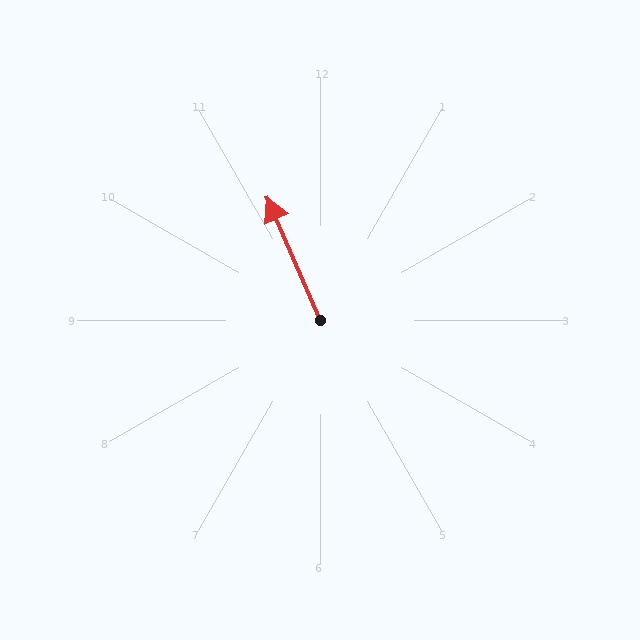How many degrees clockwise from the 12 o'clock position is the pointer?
Approximately 337 degrees.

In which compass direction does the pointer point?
Northwest.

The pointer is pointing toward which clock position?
Roughly 11 o'clock.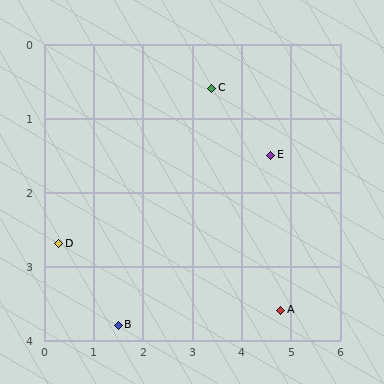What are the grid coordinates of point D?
Point D is at approximately (0.3, 2.7).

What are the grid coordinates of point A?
Point A is at approximately (4.8, 3.6).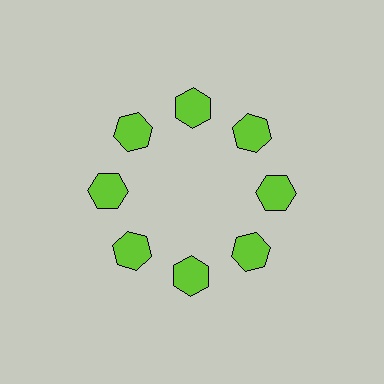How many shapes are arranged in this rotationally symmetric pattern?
There are 8 shapes, arranged in 8 groups of 1.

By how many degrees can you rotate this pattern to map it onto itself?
The pattern maps onto itself every 45 degrees of rotation.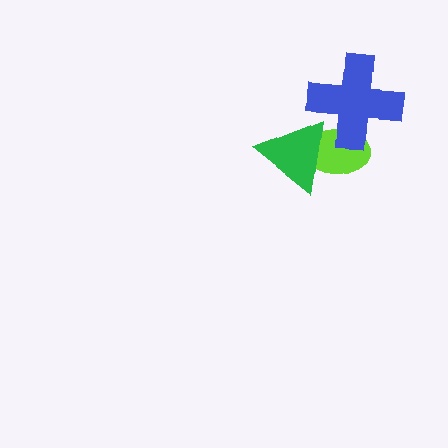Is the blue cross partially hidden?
No, no other shape covers it.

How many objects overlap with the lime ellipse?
2 objects overlap with the lime ellipse.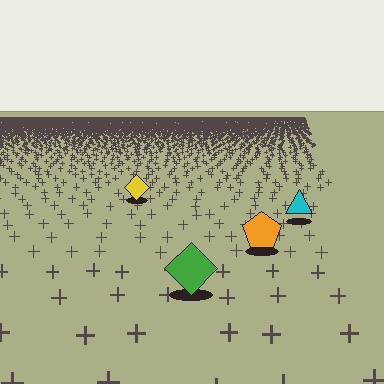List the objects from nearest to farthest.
From nearest to farthest: the green diamond, the orange pentagon, the cyan triangle, the yellow diamond.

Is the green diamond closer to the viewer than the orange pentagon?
Yes. The green diamond is closer — you can tell from the texture gradient: the ground texture is coarser near it.